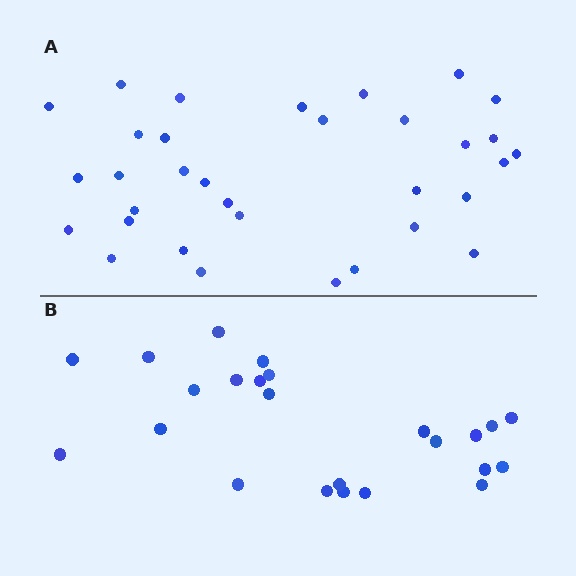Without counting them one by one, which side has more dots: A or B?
Region A (the top region) has more dots.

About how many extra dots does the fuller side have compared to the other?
Region A has roughly 8 or so more dots than region B.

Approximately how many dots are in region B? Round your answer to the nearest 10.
About 20 dots. (The exact count is 24, which rounds to 20.)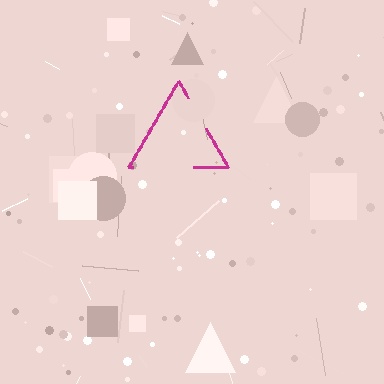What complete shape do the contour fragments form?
The contour fragments form a triangle.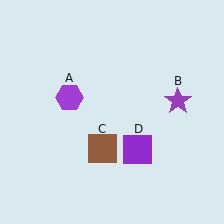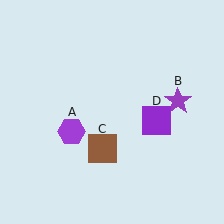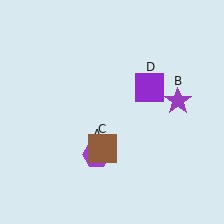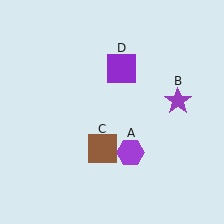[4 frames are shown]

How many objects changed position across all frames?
2 objects changed position: purple hexagon (object A), purple square (object D).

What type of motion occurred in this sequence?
The purple hexagon (object A), purple square (object D) rotated counterclockwise around the center of the scene.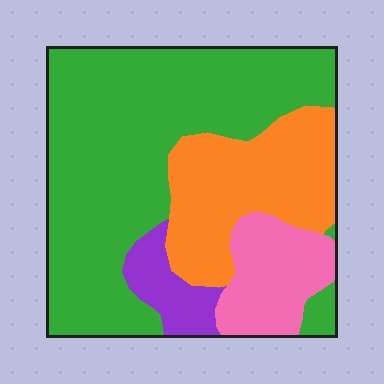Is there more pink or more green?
Green.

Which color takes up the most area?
Green, at roughly 55%.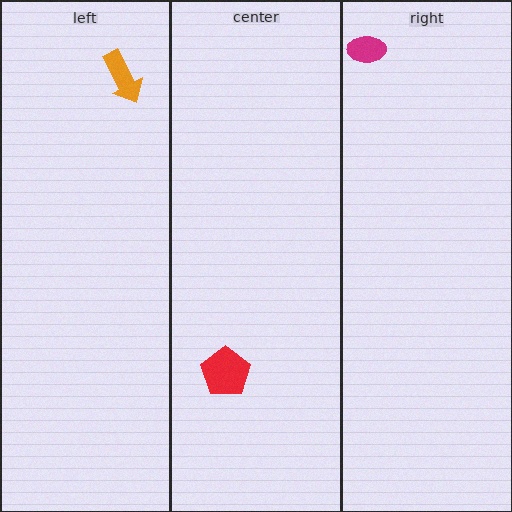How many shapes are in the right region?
1.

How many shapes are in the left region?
1.